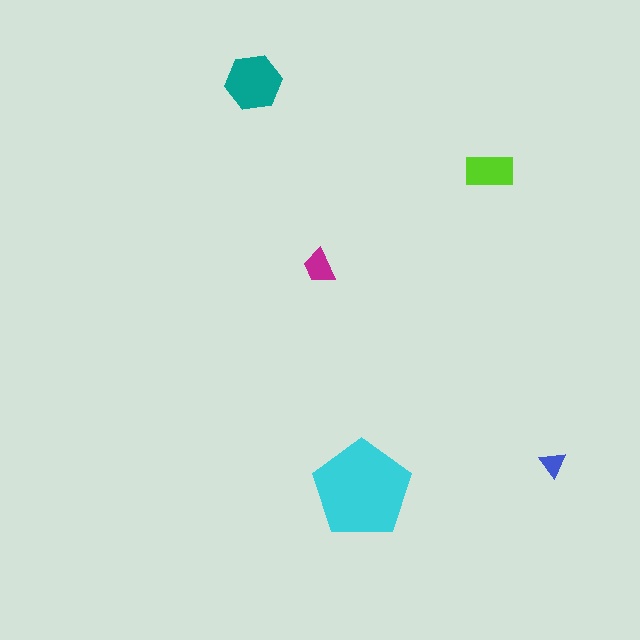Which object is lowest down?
The cyan pentagon is bottommost.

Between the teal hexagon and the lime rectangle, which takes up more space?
The teal hexagon.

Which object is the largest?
The cyan pentagon.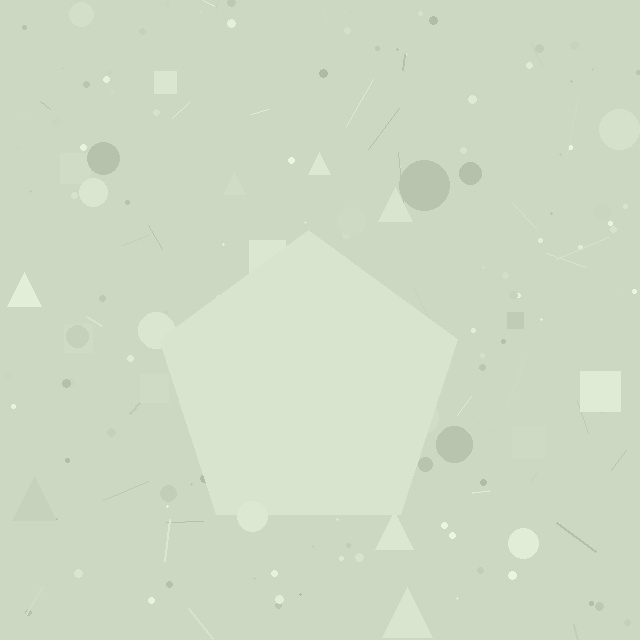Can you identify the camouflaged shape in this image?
The camouflaged shape is a pentagon.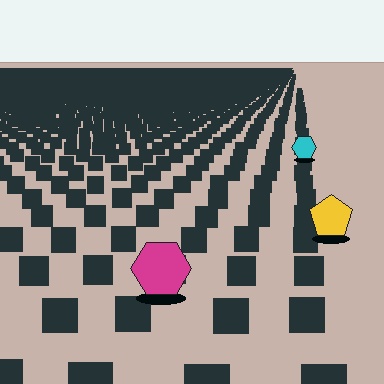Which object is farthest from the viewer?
The cyan hexagon is farthest from the viewer. It appears smaller and the ground texture around it is denser.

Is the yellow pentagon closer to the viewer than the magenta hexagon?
No. The magenta hexagon is closer — you can tell from the texture gradient: the ground texture is coarser near it.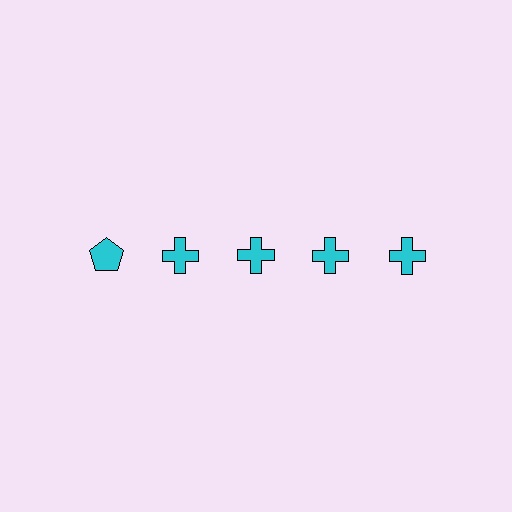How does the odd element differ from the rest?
It has a different shape: pentagon instead of cross.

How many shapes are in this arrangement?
There are 5 shapes arranged in a grid pattern.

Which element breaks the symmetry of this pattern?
The cyan pentagon in the top row, leftmost column breaks the symmetry. All other shapes are cyan crosses.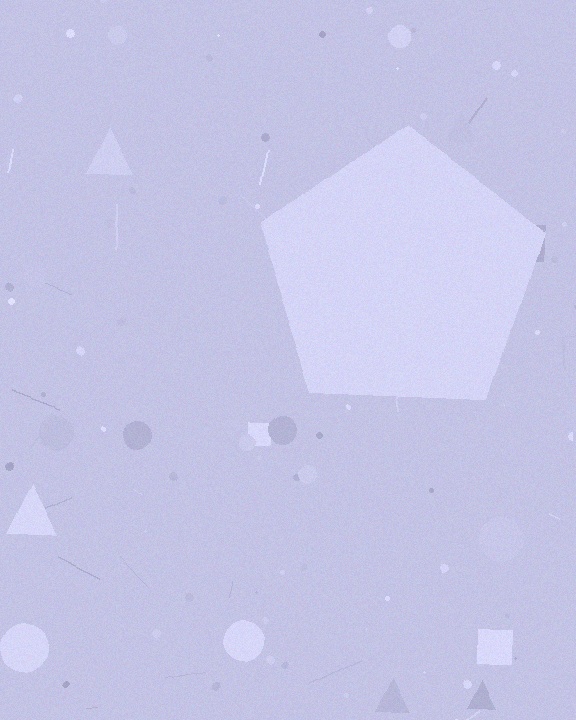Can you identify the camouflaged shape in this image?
The camouflaged shape is a pentagon.